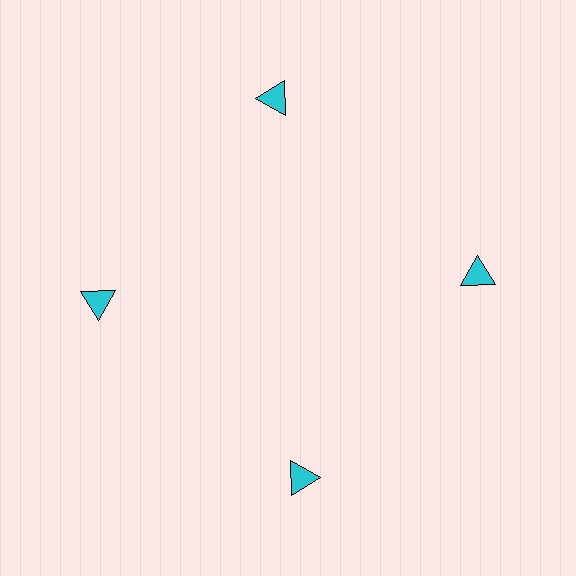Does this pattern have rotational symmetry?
Yes, this pattern has 4-fold rotational symmetry. It looks the same after rotating 90 degrees around the center.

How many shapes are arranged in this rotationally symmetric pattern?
There are 4 shapes, arranged in 4 groups of 1.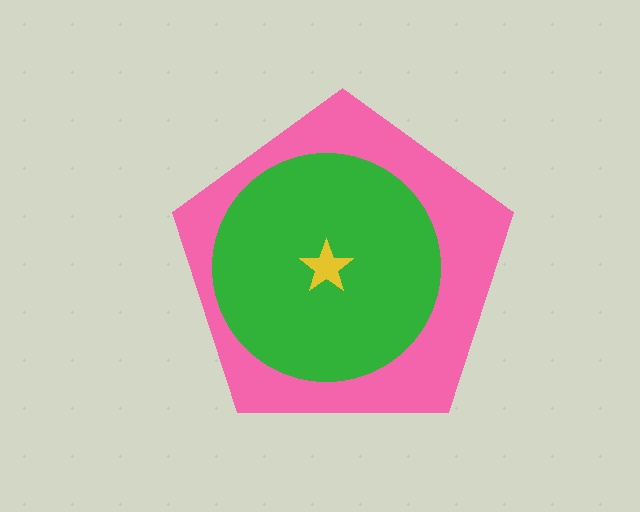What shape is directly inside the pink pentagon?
The green circle.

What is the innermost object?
The yellow star.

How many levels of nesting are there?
3.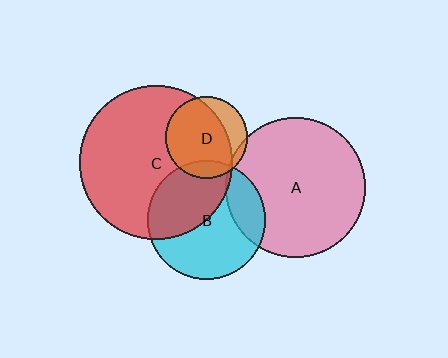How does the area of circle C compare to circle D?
Approximately 3.5 times.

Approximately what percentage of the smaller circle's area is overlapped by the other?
Approximately 5%.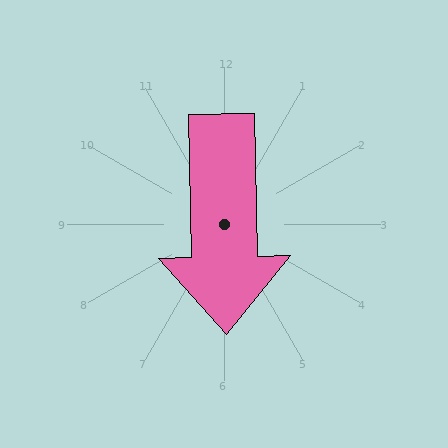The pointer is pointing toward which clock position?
Roughly 6 o'clock.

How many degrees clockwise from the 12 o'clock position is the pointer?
Approximately 179 degrees.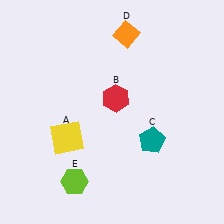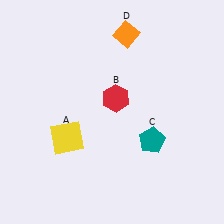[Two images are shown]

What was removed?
The lime hexagon (E) was removed in Image 2.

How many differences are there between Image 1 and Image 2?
There is 1 difference between the two images.